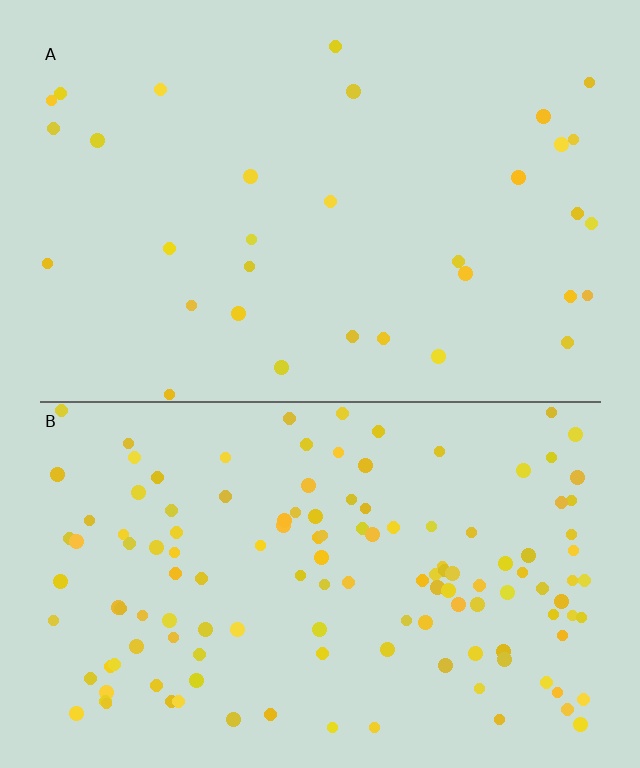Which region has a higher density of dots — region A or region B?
B (the bottom).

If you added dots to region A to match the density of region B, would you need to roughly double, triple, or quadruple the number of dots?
Approximately quadruple.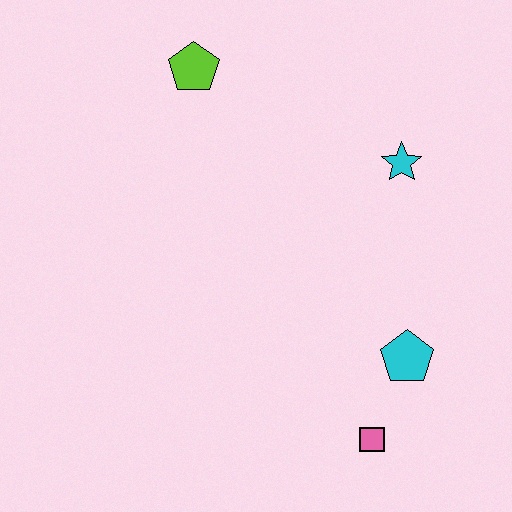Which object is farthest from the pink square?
The lime pentagon is farthest from the pink square.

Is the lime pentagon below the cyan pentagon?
No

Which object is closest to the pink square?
The cyan pentagon is closest to the pink square.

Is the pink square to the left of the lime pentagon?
No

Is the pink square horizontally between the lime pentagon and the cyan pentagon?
Yes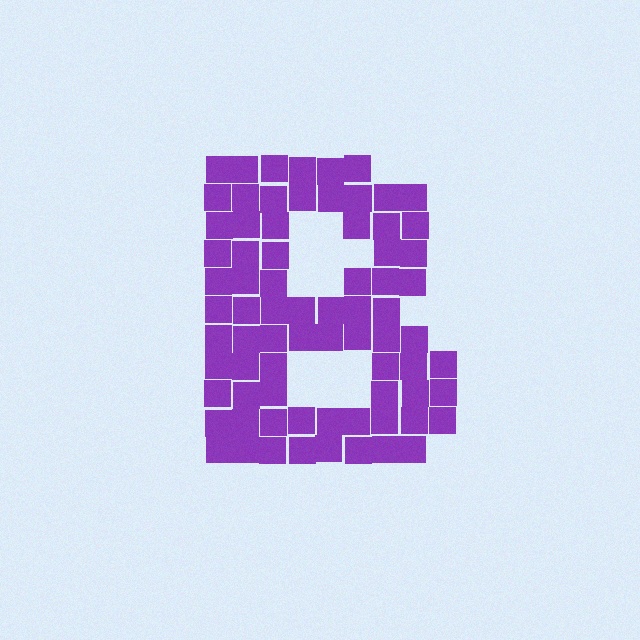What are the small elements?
The small elements are squares.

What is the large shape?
The large shape is the letter B.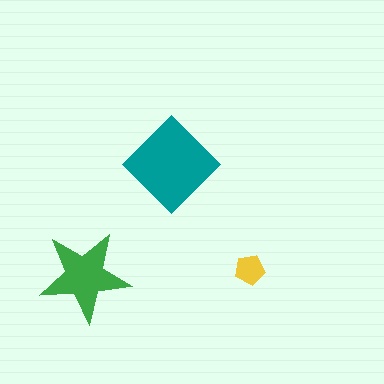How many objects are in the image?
There are 3 objects in the image.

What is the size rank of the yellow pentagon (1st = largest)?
3rd.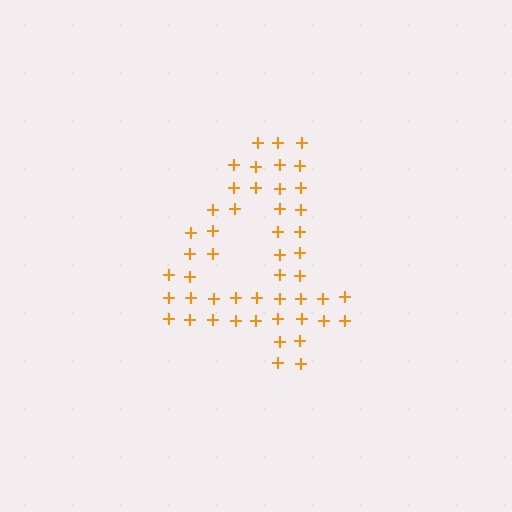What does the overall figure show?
The overall figure shows the digit 4.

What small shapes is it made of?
It is made of small plus signs.